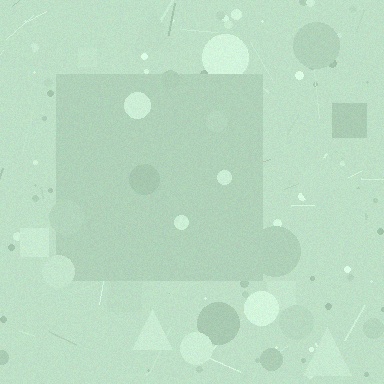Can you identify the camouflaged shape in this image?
The camouflaged shape is a square.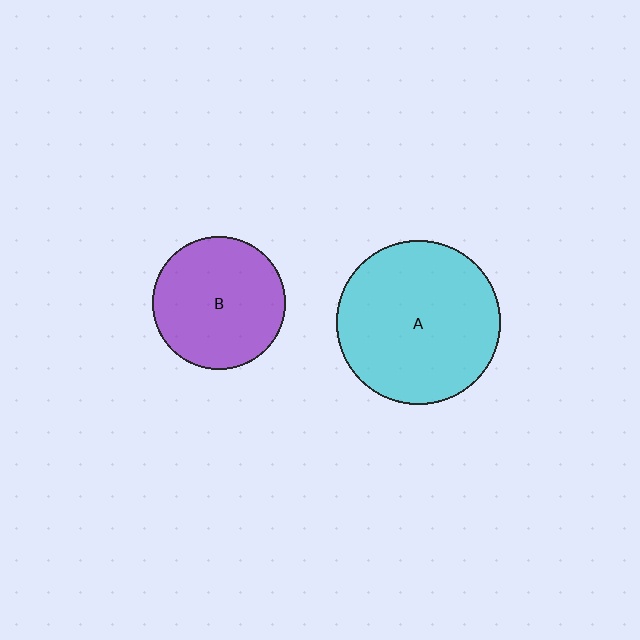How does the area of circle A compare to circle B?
Approximately 1.5 times.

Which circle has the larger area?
Circle A (cyan).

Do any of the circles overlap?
No, none of the circles overlap.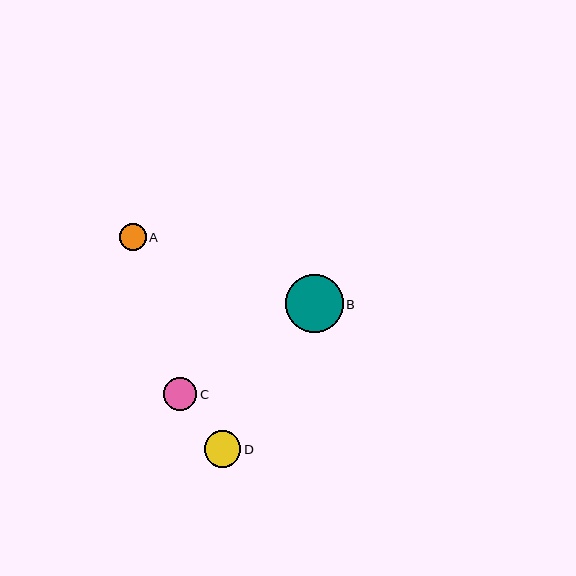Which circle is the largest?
Circle B is the largest with a size of approximately 57 pixels.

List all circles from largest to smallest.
From largest to smallest: B, D, C, A.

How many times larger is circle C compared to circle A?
Circle C is approximately 1.2 times the size of circle A.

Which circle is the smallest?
Circle A is the smallest with a size of approximately 27 pixels.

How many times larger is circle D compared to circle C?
Circle D is approximately 1.1 times the size of circle C.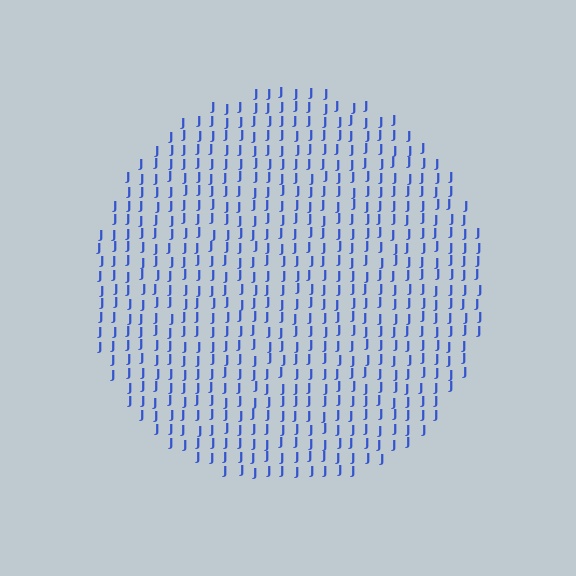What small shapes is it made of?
It is made of small letter J's.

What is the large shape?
The large shape is a circle.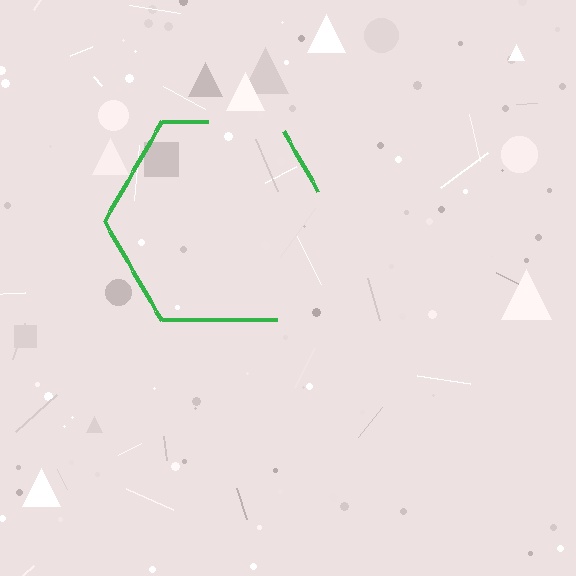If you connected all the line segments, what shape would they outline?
They would outline a hexagon.